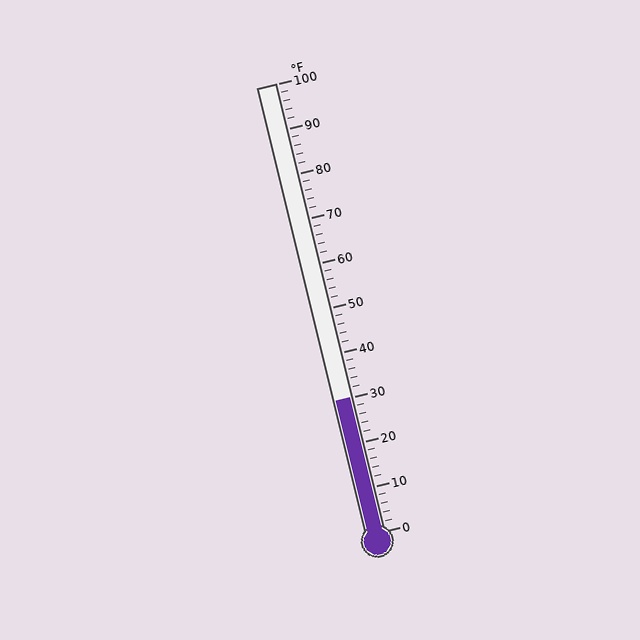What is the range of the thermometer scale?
The thermometer scale ranges from 0°F to 100°F.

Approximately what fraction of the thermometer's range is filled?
The thermometer is filled to approximately 30% of its range.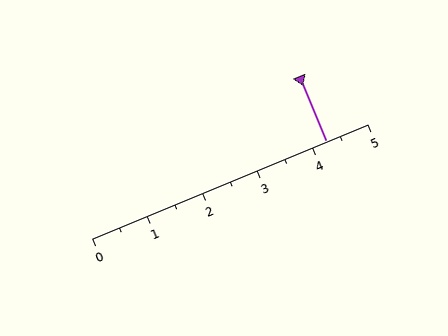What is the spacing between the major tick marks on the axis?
The major ticks are spaced 1 apart.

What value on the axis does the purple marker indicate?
The marker indicates approximately 4.2.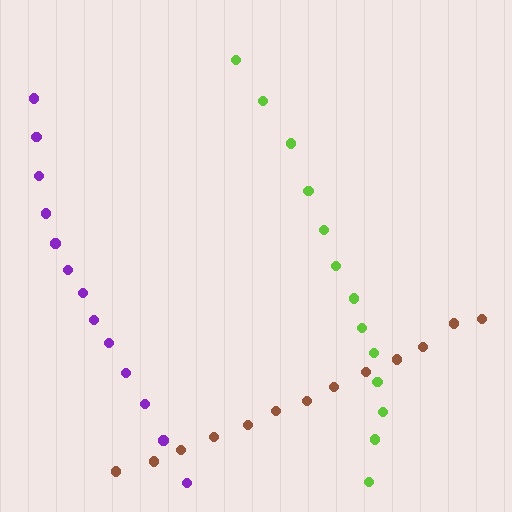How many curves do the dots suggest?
There are 3 distinct paths.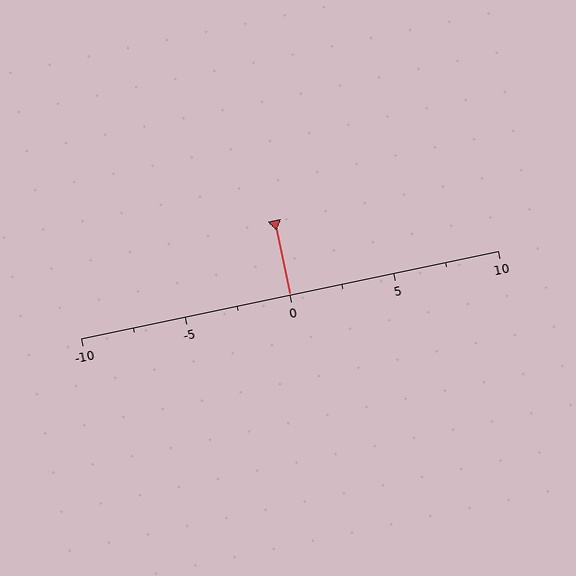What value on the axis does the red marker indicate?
The marker indicates approximately 0.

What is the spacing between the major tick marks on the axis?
The major ticks are spaced 5 apart.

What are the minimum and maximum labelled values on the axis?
The axis runs from -10 to 10.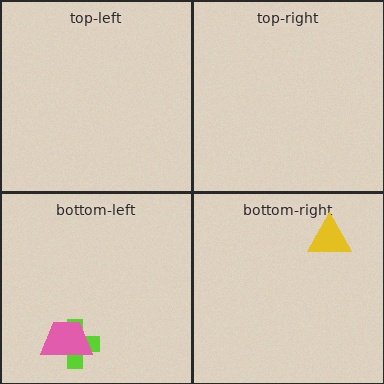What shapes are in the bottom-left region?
The lime cross, the pink trapezoid.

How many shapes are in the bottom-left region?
2.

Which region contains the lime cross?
The bottom-left region.